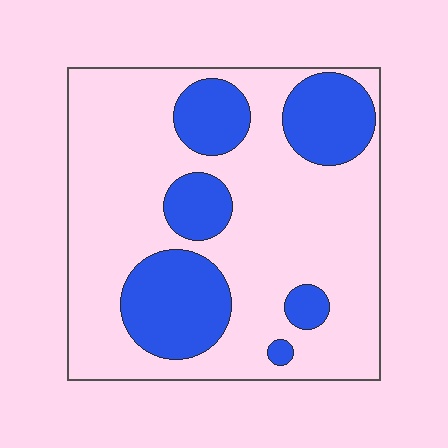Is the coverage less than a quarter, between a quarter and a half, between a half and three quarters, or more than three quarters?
Between a quarter and a half.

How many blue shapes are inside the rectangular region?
6.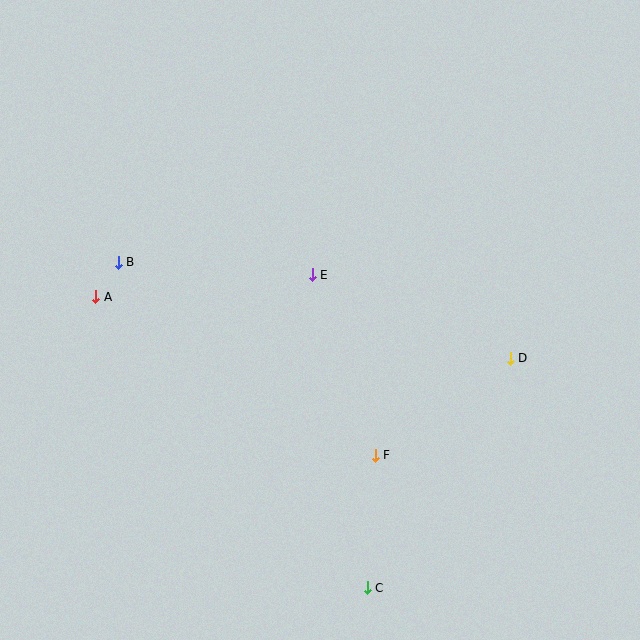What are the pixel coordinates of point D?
Point D is at (510, 358).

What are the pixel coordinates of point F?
Point F is at (375, 455).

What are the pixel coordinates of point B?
Point B is at (118, 262).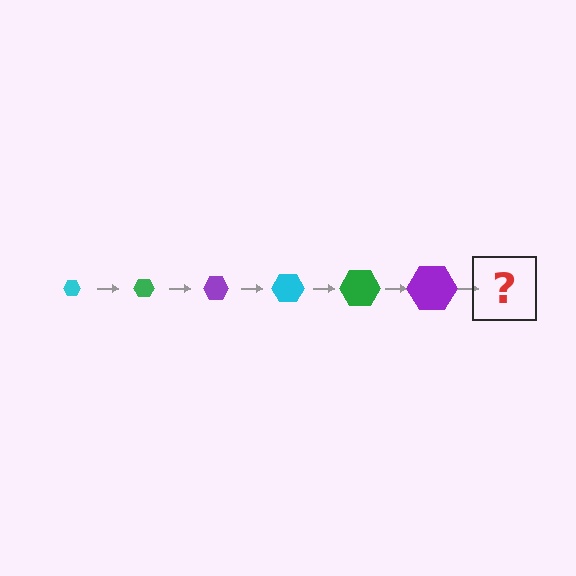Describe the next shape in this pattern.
It should be a cyan hexagon, larger than the previous one.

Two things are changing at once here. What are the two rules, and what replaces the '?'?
The two rules are that the hexagon grows larger each step and the color cycles through cyan, green, and purple. The '?' should be a cyan hexagon, larger than the previous one.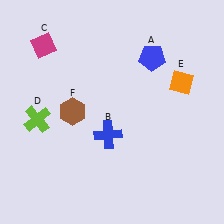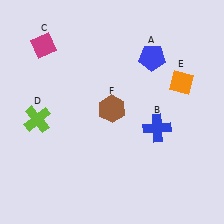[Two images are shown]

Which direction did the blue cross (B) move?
The blue cross (B) moved right.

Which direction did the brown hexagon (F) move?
The brown hexagon (F) moved right.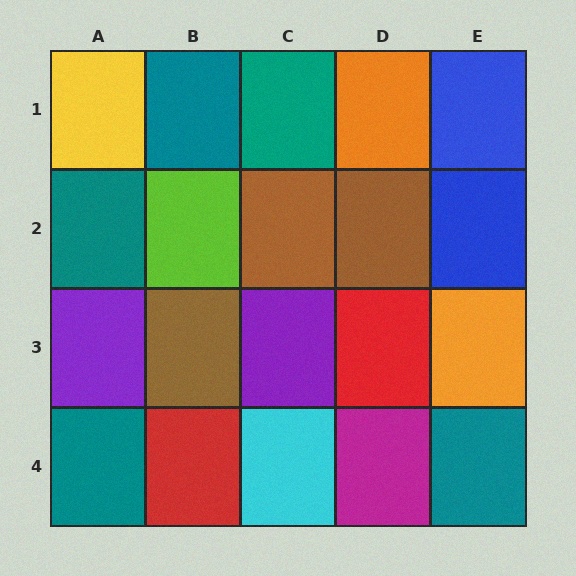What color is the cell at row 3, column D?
Red.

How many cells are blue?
2 cells are blue.